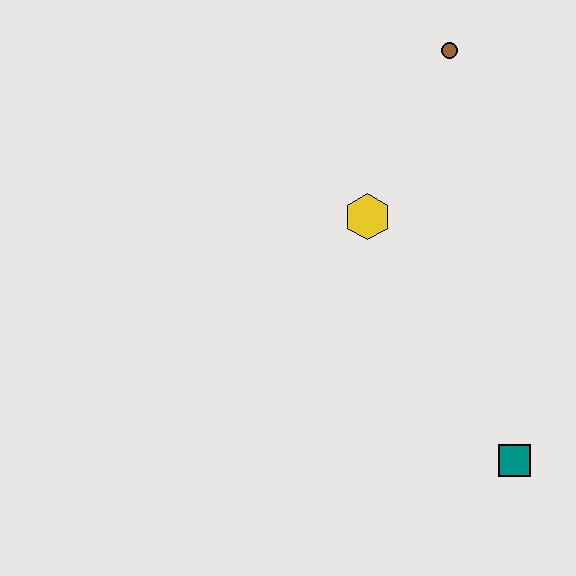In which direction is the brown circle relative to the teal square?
The brown circle is above the teal square.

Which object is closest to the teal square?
The yellow hexagon is closest to the teal square.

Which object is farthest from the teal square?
The brown circle is farthest from the teal square.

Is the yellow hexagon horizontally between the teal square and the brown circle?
No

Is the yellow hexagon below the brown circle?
Yes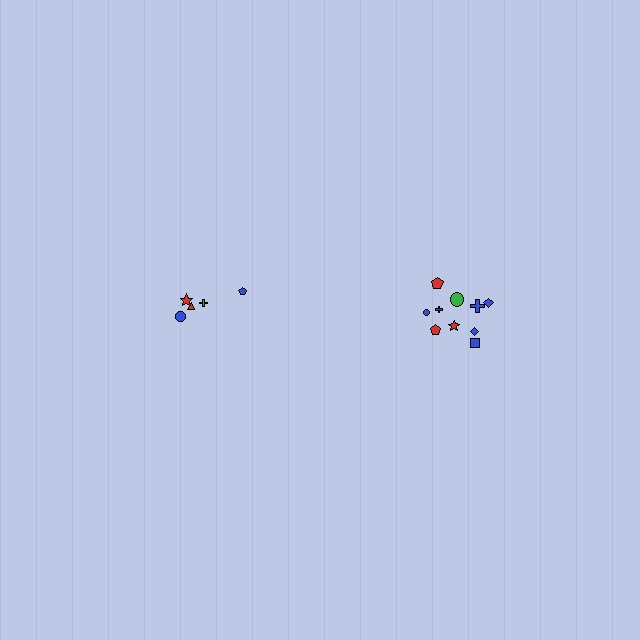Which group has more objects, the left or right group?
The right group.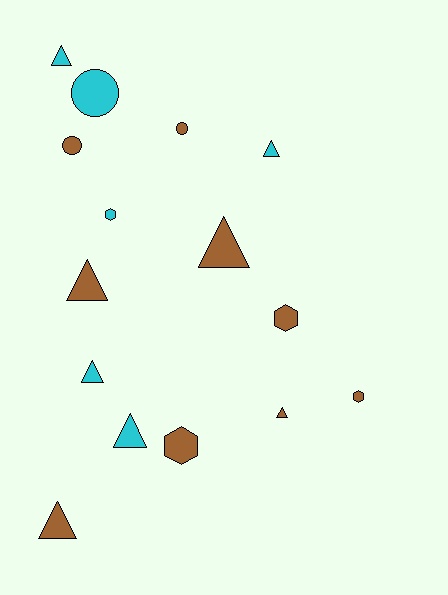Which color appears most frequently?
Brown, with 9 objects.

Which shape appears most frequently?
Triangle, with 8 objects.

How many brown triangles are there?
There are 4 brown triangles.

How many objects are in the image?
There are 15 objects.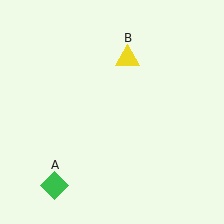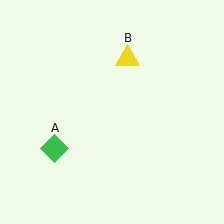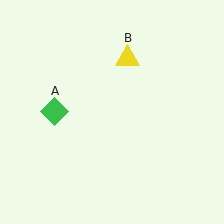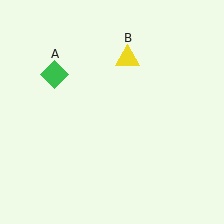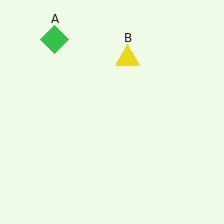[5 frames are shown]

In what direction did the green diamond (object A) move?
The green diamond (object A) moved up.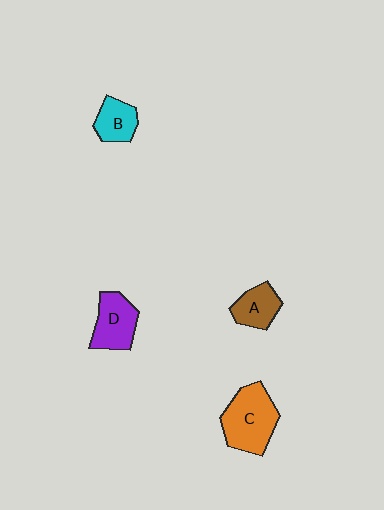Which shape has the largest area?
Shape C (orange).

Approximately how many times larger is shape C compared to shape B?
Approximately 1.9 times.